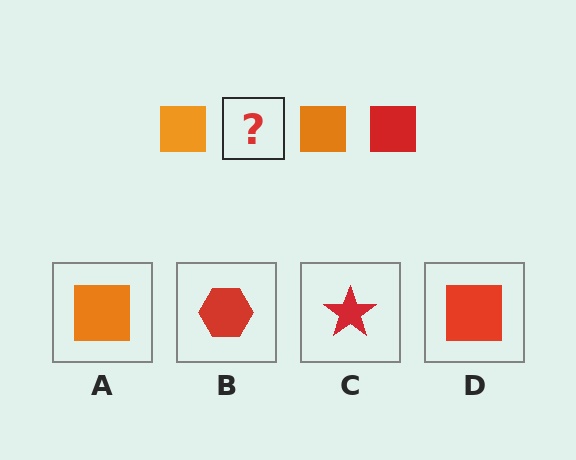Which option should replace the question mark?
Option D.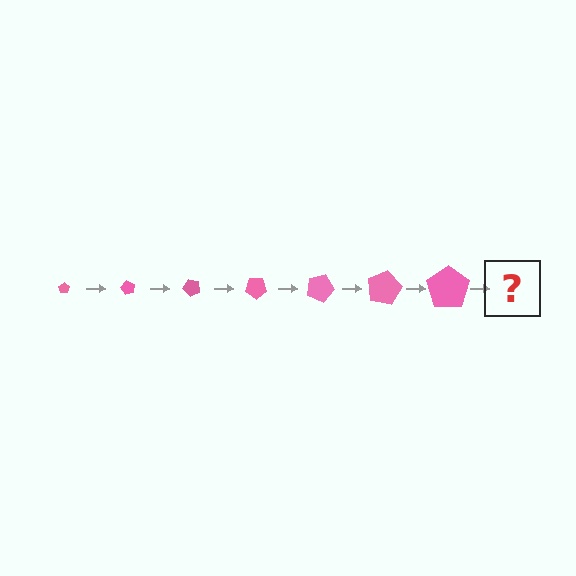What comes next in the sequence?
The next element should be a pentagon, larger than the previous one and rotated 420 degrees from the start.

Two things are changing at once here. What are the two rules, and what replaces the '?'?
The two rules are that the pentagon grows larger each step and it rotates 60 degrees each step. The '?' should be a pentagon, larger than the previous one and rotated 420 degrees from the start.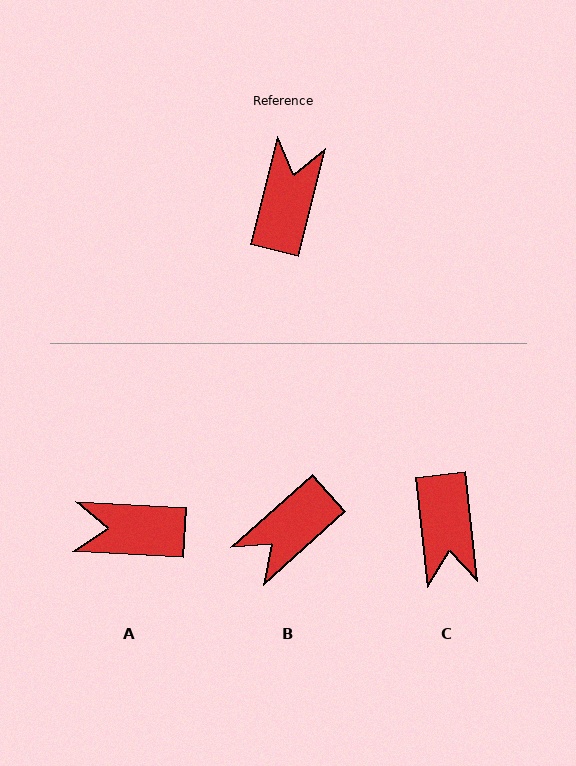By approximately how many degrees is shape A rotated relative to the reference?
Approximately 100 degrees counter-clockwise.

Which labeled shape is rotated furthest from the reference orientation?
C, about 160 degrees away.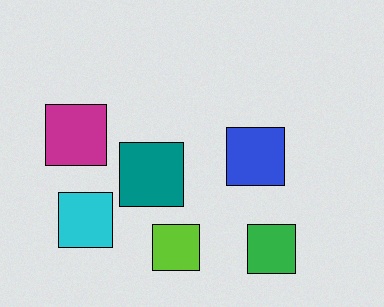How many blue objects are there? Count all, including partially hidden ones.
There is 1 blue object.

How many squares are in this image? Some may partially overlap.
There are 6 squares.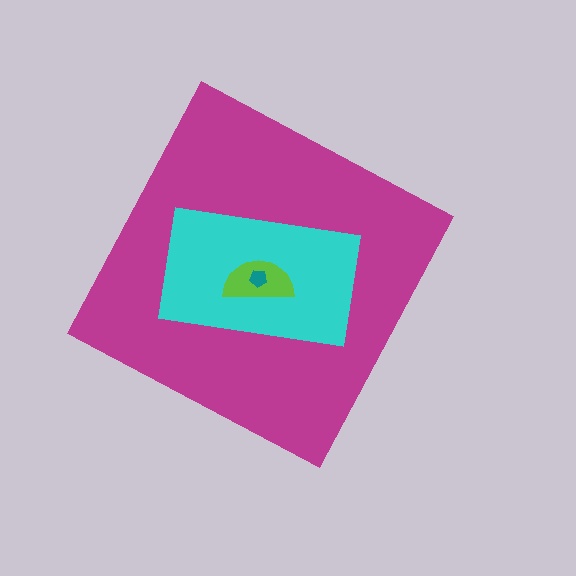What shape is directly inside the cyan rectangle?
The lime semicircle.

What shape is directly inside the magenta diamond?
The cyan rectangle.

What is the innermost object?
The teal pentagon.